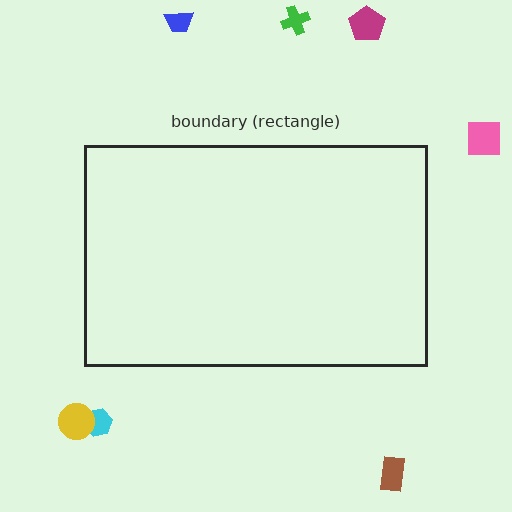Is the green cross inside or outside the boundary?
Outside.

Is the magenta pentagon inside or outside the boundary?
Outside.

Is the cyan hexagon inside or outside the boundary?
Outside.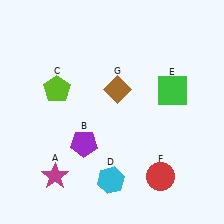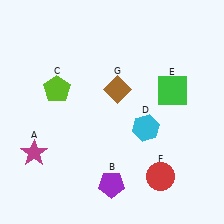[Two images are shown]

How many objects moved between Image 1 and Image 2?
3 objects moved between the two images.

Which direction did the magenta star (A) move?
The magenta star (A) moved up.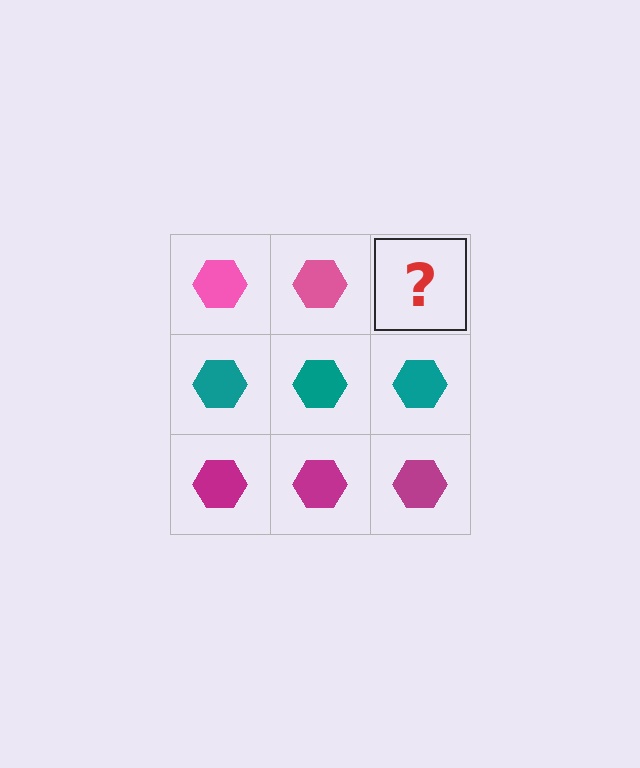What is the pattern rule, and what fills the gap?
The rule is that each row has a consistent color. The gap should be filled with a pink hexagon.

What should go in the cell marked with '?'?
The missing cell should contain a pink hexagon.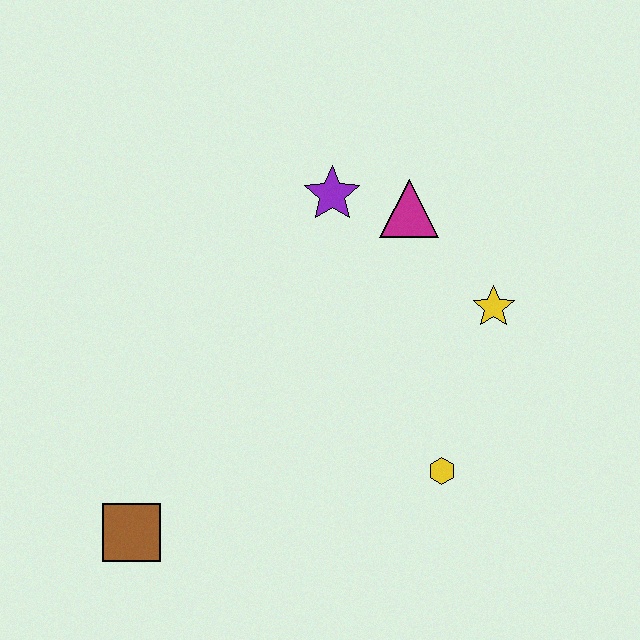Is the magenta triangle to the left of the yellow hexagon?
Yes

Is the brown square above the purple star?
No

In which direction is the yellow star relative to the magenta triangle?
The yellow star is below the magenta triangle.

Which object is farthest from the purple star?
The brown square is farthest from the purple star.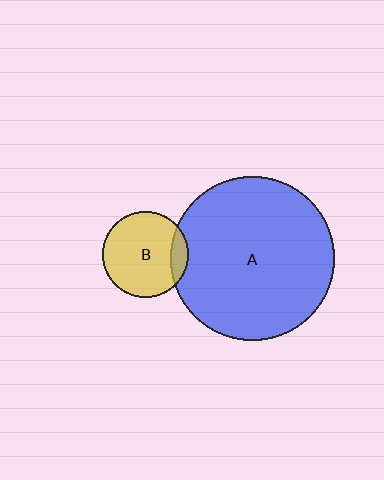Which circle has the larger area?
Circle A (blue).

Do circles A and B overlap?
Yes.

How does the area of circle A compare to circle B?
Approximately 3.6 times.